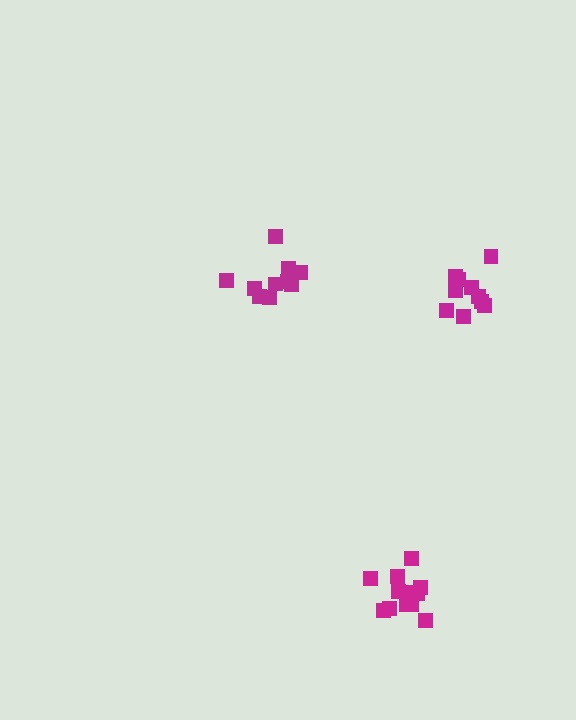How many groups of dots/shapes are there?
There are 3 groups.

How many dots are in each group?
Group 1: 10 dots, Group 2: 12 dots, Group 3: 11 dots (33 total).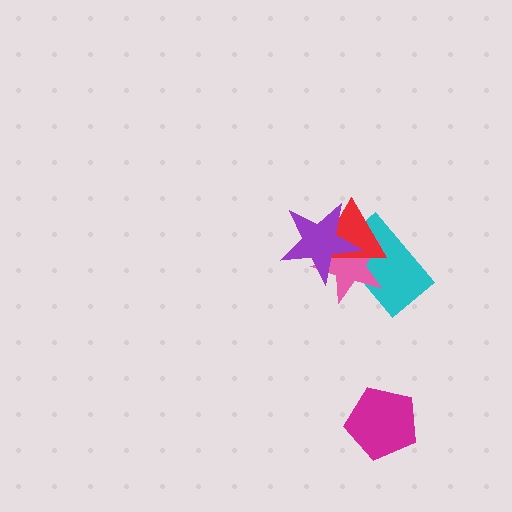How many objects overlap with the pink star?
3 objects overlap with the pink star.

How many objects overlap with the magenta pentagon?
0 objects overlap with the magenta pentagon.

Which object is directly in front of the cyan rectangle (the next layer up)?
The pink star is directly in front of the cyan rectangle.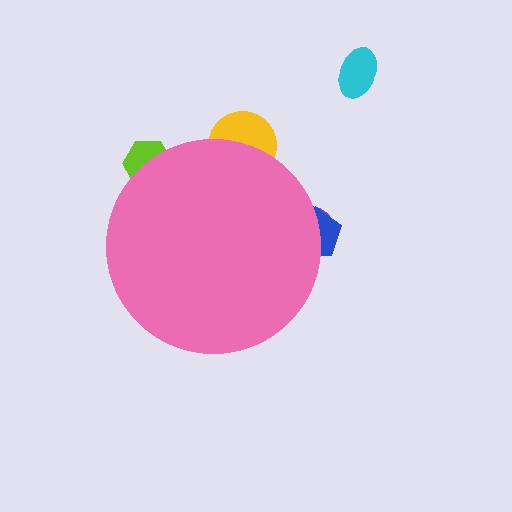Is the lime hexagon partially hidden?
Yes, the lime hexagon is partially hidden behind the pink circle.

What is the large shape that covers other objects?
A pink circle.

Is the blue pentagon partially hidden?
Yes, the blue pentagon is partially hidden behind the pink circle.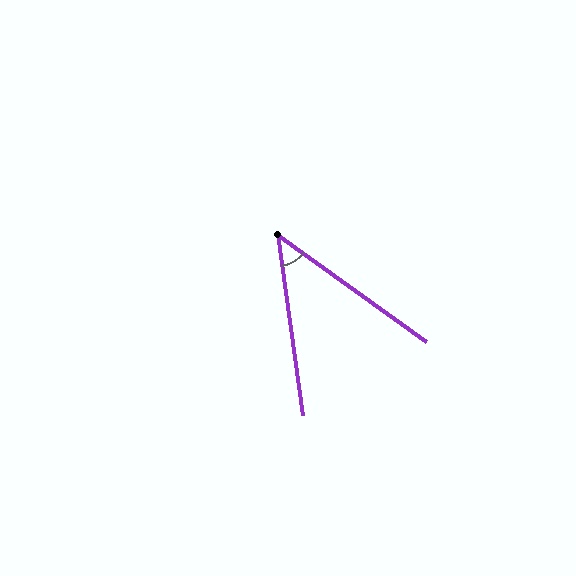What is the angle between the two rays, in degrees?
Approximately 47 degrees.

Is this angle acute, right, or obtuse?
It is acute.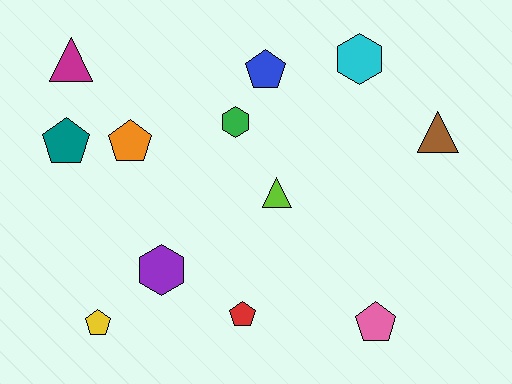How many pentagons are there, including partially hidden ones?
There are 6 pentagons.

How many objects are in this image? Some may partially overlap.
There are 12 objects.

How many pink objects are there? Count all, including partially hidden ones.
There is 1 pink object.